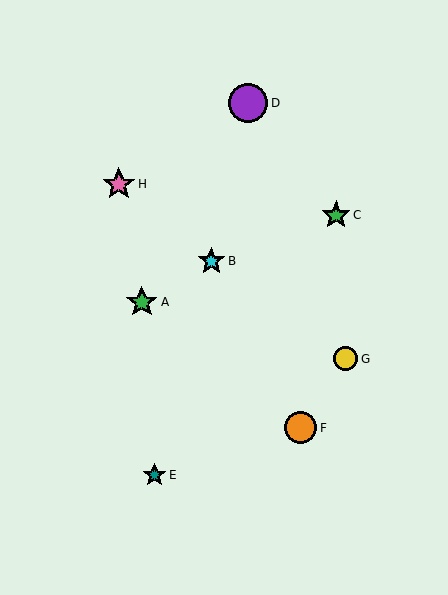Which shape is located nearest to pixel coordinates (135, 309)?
The green star (labeled A) at (142, 302) is nearest to that location.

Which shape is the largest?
The purple circle (labeled D) is the largest.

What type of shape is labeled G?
Shape G is a yellow circle.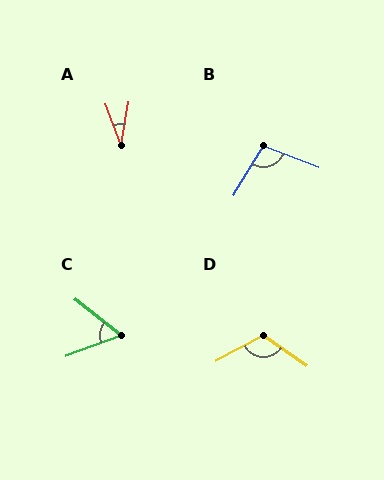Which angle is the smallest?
A, at approximately 30 degrees.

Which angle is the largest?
D, at approximately 116 degrees.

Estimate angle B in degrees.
Approximately 100 degrees.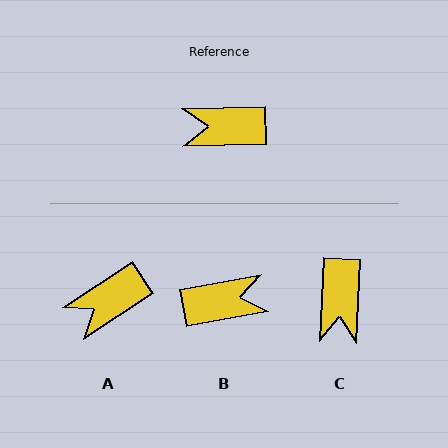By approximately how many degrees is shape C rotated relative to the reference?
Approximately 86 degrees counter-clockwise.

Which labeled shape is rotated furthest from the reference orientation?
B, about 171 degrees away.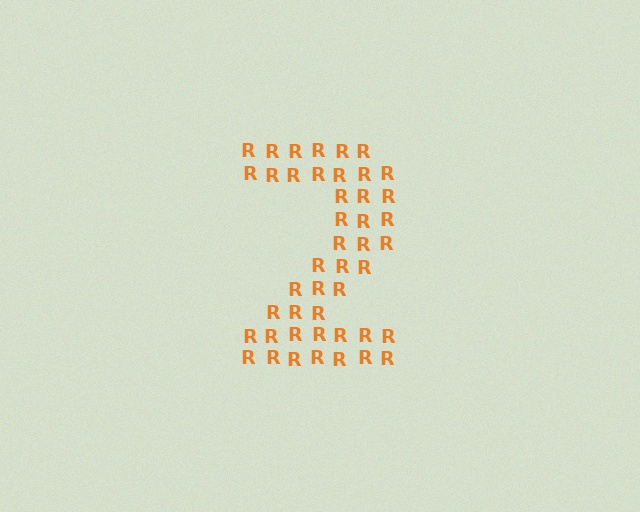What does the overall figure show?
The overall figure shows the digit 2.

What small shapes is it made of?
It is made of small letter R's.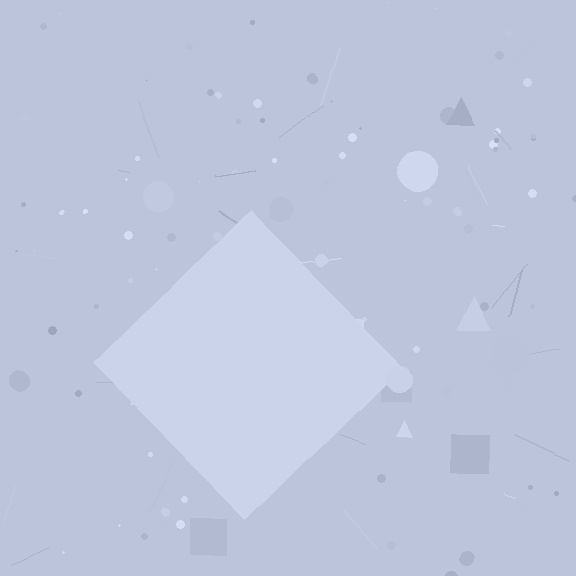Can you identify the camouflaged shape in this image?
The camouflaged shape is a diamond.